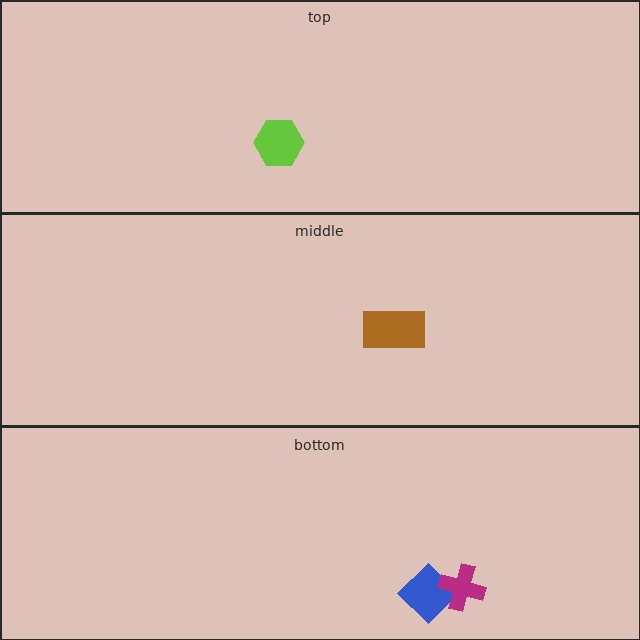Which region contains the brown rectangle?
The middle region.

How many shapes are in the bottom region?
2.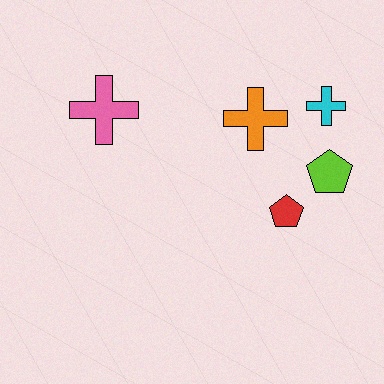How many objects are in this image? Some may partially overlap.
There are 5 objects.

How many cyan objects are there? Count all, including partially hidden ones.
There is 1 cyan object.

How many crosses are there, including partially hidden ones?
There are 3 crosses.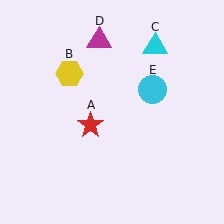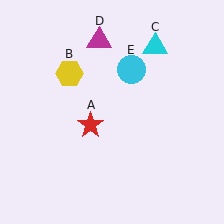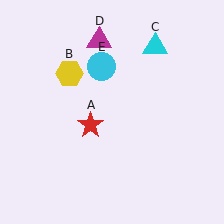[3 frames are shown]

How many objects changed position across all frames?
1 object changed position: cyan circle (object E).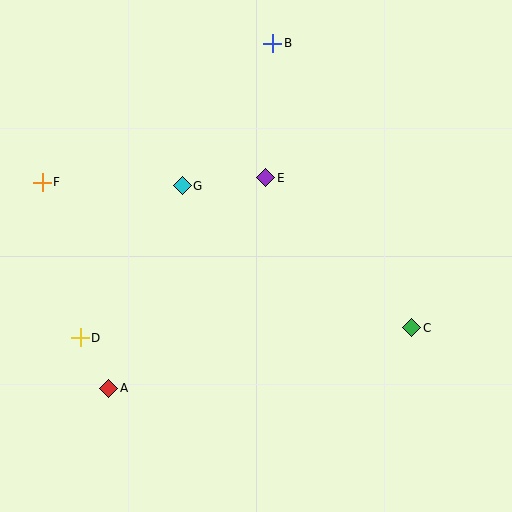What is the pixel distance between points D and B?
The distance between D and B is 352 pixels.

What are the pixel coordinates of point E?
Point E is at (266, 178).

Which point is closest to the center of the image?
Point E at (266, 178) is closest to the center.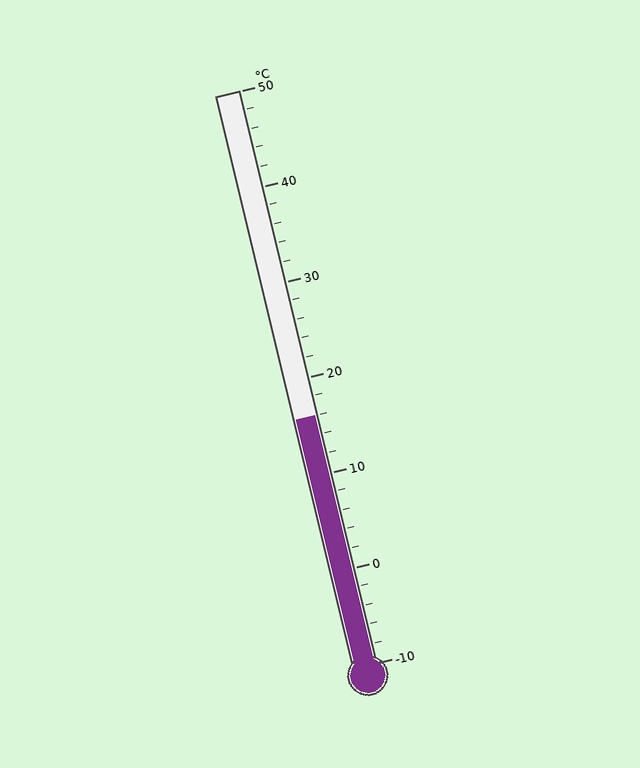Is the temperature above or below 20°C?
The temperature is below 20°C.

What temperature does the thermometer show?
The thermometer shows approximately 16°C.